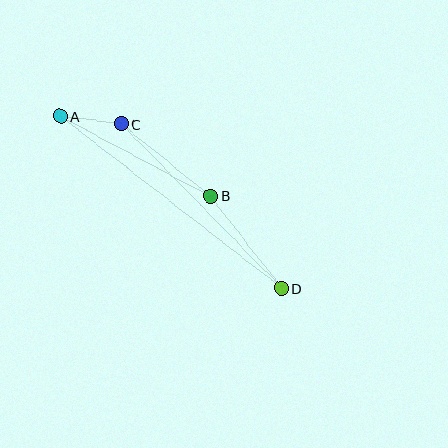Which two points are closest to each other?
Points A and C are closest to each other.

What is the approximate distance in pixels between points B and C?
The distance between B and C is approximately 115 pixels.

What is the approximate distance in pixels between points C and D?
The distance between C and D is approximately 230 pixels.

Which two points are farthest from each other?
Points A and D are farthest from each other.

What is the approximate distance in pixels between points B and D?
The distance between B and D is approximately 116 pixels.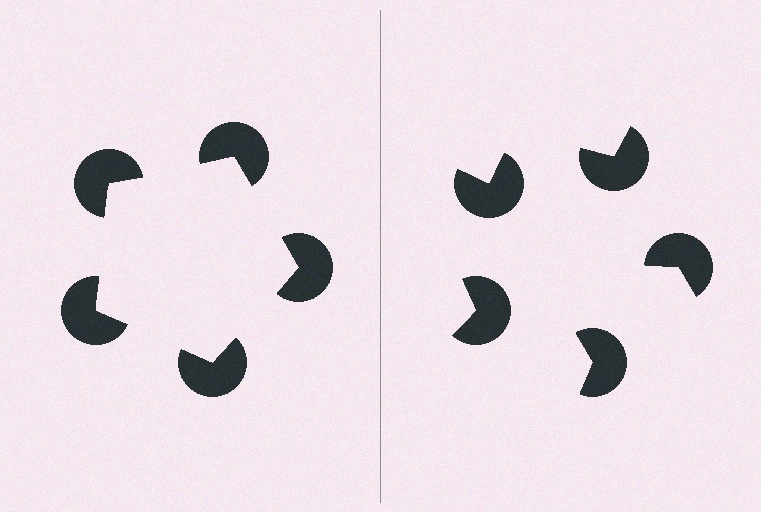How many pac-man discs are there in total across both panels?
10 — 5 on each side.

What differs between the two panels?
The pac-man discs are positioned identically on both sides; only the wedge orientations differ. On the left they align to a pentagon; on the right they are misaligned.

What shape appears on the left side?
An illusory pentagon.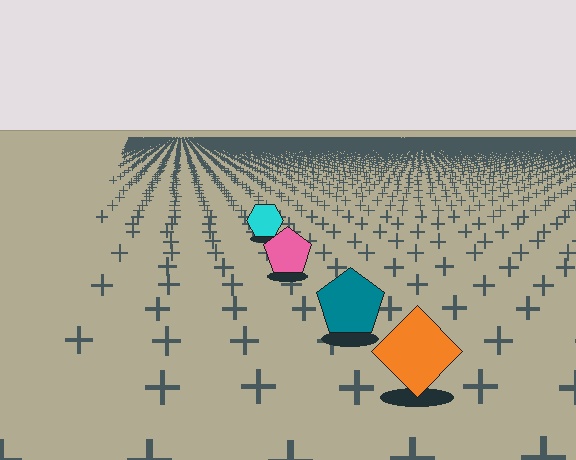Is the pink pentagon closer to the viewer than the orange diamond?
No. The orange diamond is closer — you can tell from the texture gradient: the ground texture is coarser near it.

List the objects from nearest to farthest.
From nearest to farthest: the orange diamond, the teal pentagon, the pink pentagon, the cyan hexagon.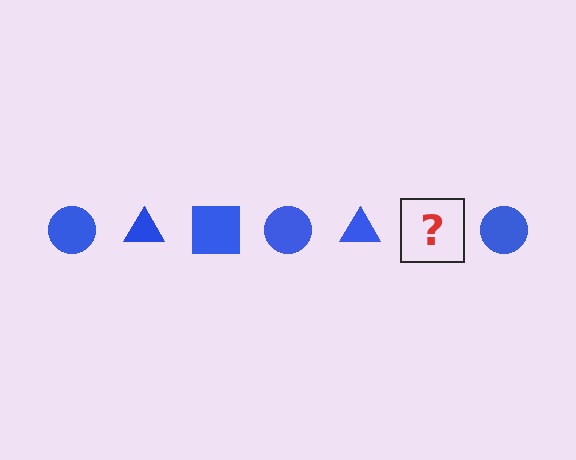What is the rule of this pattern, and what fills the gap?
The rule is that the pattern cycles through circle, triangle, square shapes in blue. The gap should be filled with a blue square.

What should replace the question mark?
The question mark should be replaced with a blue square.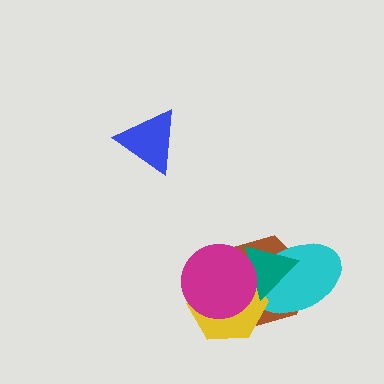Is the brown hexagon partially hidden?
Yes, it is partially covered by another shape.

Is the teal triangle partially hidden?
Yes, it is partially covered by another shape.